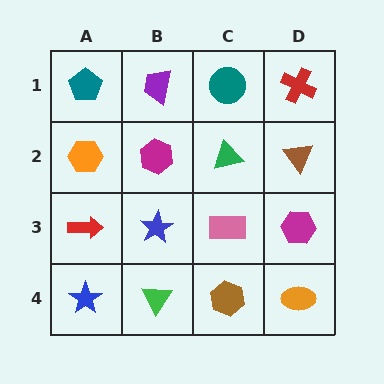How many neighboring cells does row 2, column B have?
4.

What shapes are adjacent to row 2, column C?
A teal circle (row 1, column C), a pink rectangle (row 3, column C), a magenta hexagon (row 2, column B), a brown triangle (row 2, column D).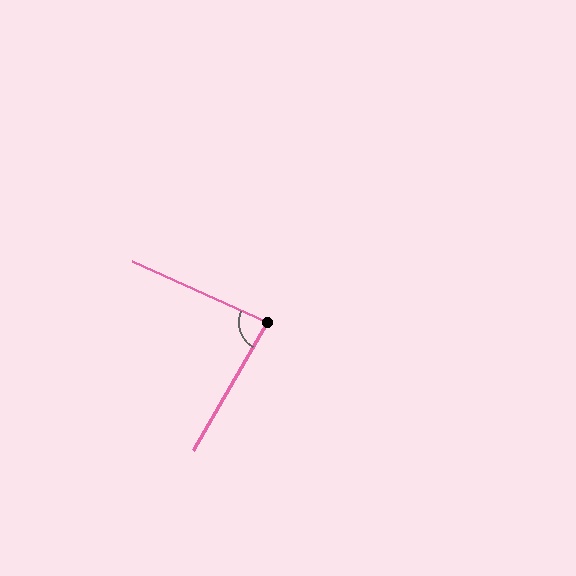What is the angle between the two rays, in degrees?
Approximately 85 degrees.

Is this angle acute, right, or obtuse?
It is acute.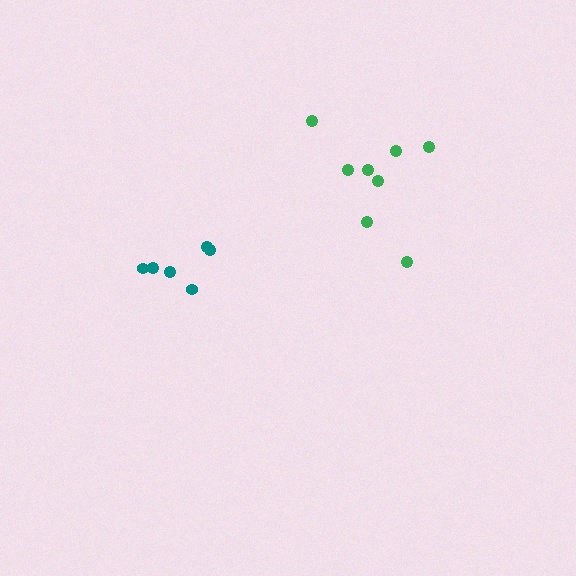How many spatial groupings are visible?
There are 2 spatial groupings.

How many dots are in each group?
Group 1: 8 dots, Group 2: 6 dots (14 total).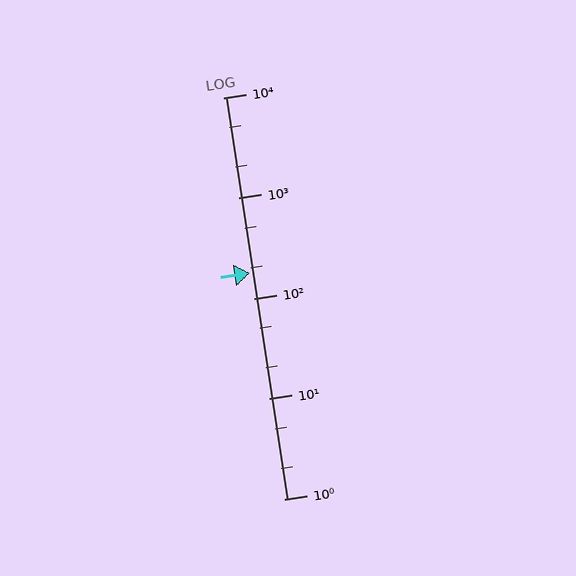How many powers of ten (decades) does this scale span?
The scale spans 4 decades, from 1 to 10000.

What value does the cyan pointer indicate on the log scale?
The pointer indicates approximately 180.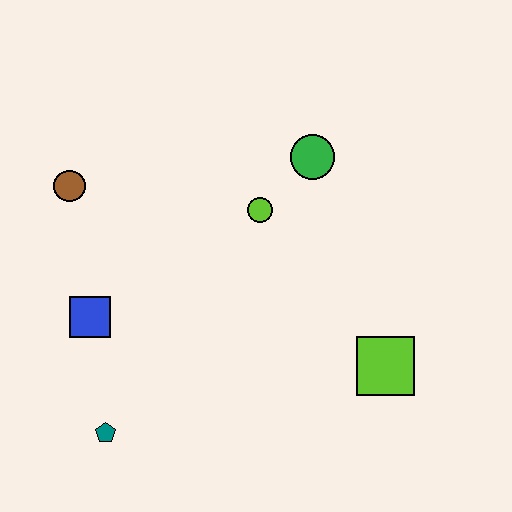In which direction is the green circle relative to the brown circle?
The green circle is to the right of the brown circle.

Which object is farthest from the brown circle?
The lime square is farthest from the brown circle.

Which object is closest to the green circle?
The lime circle is closest to the green circle.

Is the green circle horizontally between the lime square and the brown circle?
Yes